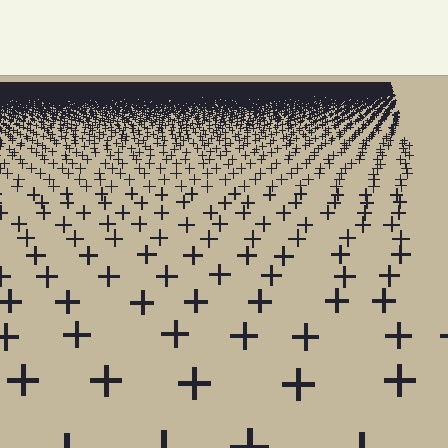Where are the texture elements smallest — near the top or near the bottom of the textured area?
Near the top.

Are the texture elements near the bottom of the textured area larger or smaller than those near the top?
Larger. Near the bottom, elements are closer to the viewer and appear at a bigger on-screen size.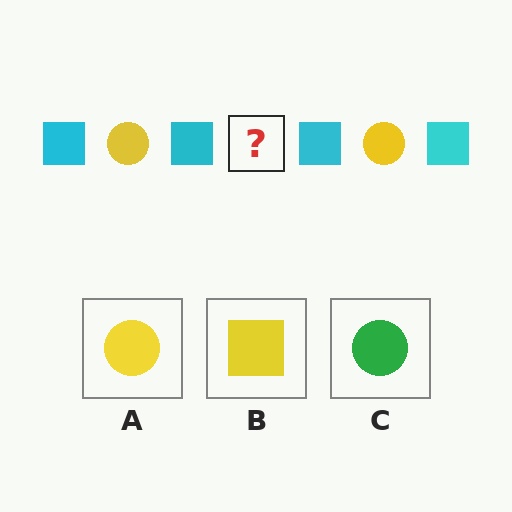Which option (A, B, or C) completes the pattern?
A.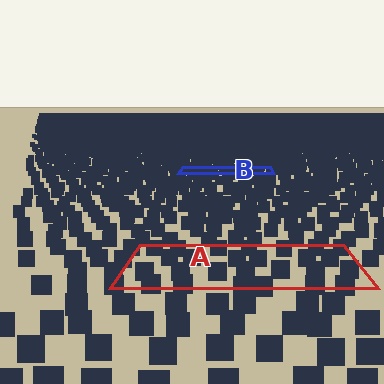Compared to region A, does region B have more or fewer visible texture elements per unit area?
Region B has more texture elements per unit area — they are packed more densely because it is farther away.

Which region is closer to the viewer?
Region A is closer. The texture elements there are larger and more spread out.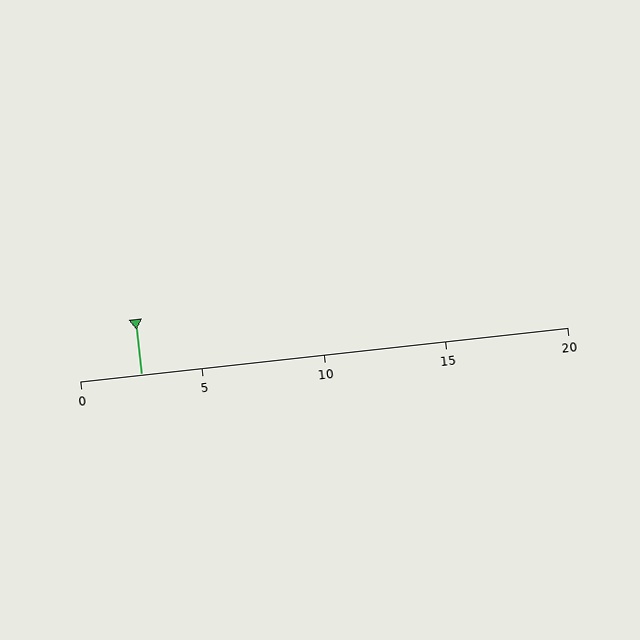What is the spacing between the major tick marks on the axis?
The major ticks are spaced 5 apart.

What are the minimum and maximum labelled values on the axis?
The axis runs from 0 to 20.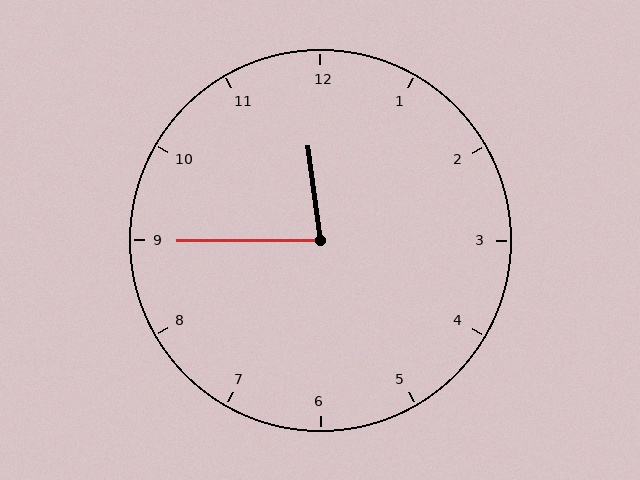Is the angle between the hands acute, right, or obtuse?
It is acute.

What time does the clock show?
11:45.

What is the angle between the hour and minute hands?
Approximately 82 degrees.